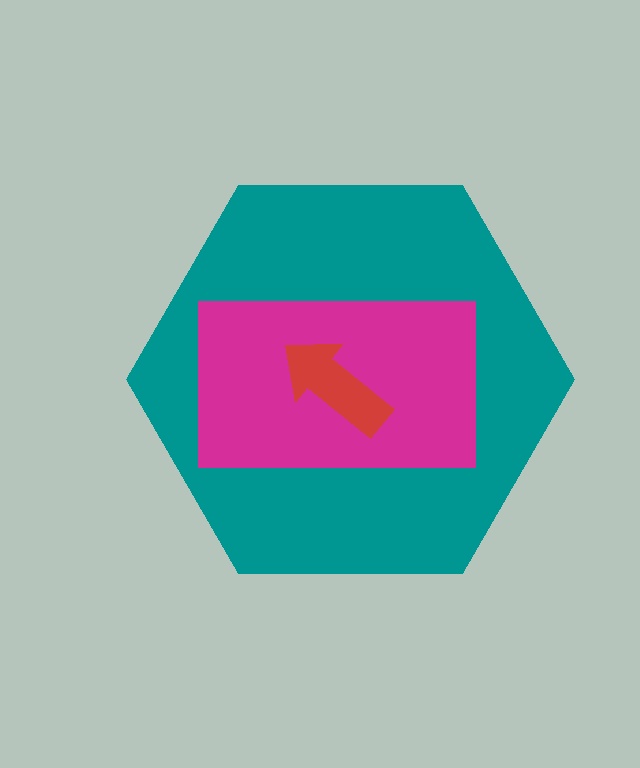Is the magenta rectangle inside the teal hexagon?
Yes.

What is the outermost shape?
The teal hexagon.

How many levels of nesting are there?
3.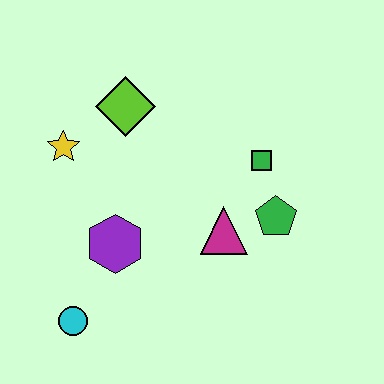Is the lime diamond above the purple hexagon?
Yes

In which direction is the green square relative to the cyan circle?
The green square is to the right of the cyan circle.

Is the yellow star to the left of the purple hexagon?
Yes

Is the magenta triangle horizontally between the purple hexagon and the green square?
Yes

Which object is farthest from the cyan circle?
The green square is farthest from the cyan circle.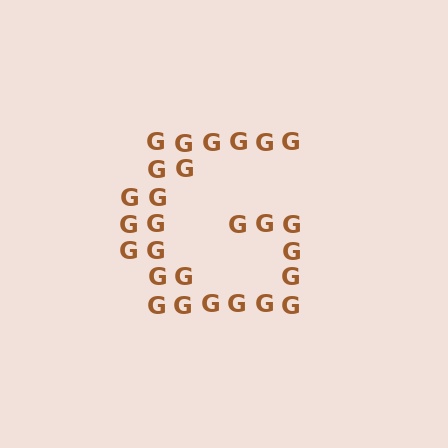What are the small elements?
The small elements are letter G's.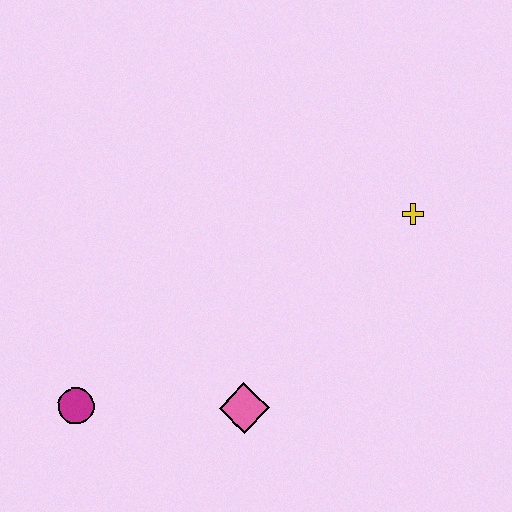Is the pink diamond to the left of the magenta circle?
No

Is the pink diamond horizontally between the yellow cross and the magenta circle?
Yes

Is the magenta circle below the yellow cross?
Yes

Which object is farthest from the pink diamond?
The yellow cross is farthest from the pink diamond.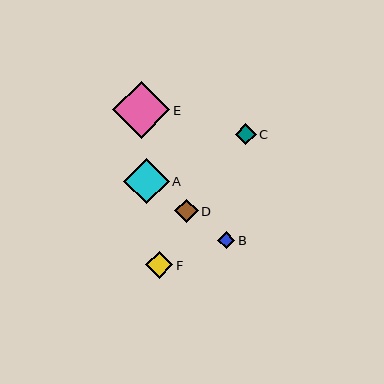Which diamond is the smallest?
Diamond B is the smallest with a size of approximately 18 pixels.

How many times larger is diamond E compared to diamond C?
Diamond E is approximately 2.8 times the size of diamond C.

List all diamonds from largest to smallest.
From largest to smallest: E, A, F, D, C, B.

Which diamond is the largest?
Diamond E is the largest with a size of approximately 57 pixels.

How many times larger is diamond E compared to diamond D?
Diamond E is approximately 2.4 times the size of diamond D.